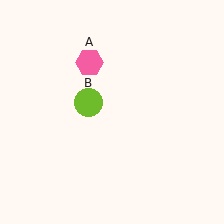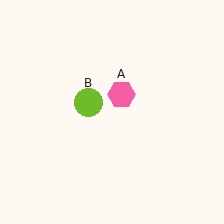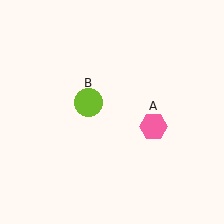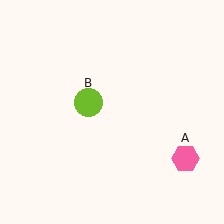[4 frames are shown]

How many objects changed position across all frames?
1 object changed position: pink hexagon (object A).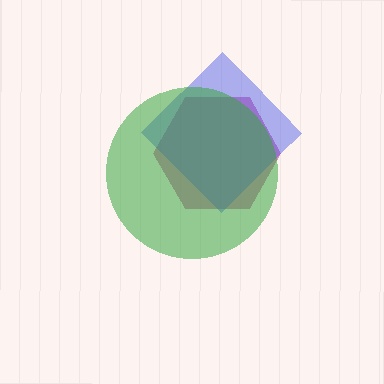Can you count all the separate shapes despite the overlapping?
Yes, there are 3 separate shapes.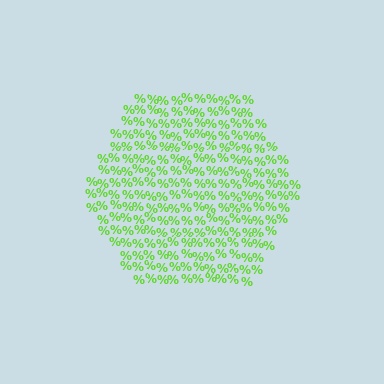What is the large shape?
The large shape is a hexagon.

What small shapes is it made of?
It is made of small percent signs.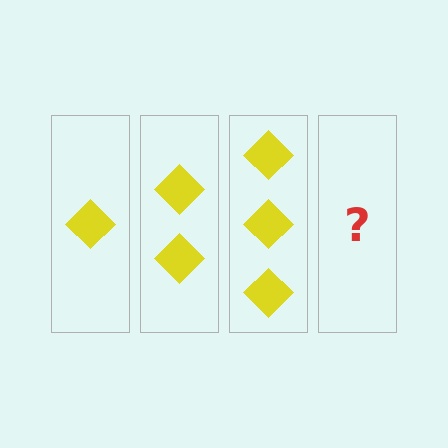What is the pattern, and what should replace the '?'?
The pattern is that each step adds one more diamond. The '?' should be 4 diamonds.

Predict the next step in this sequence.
The next step is 4 diamonds.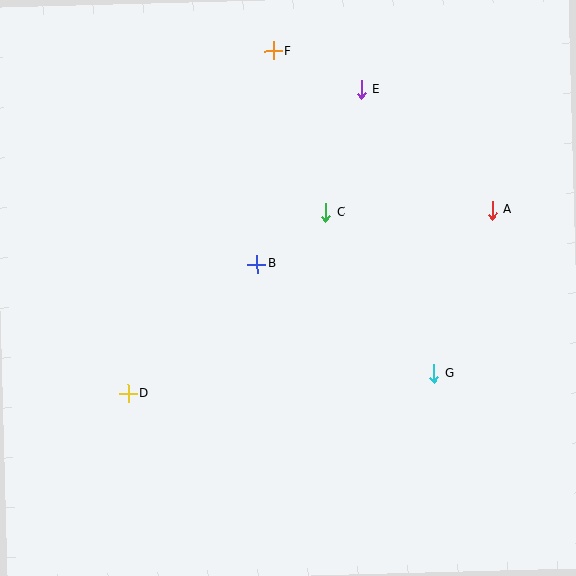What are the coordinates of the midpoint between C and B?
The midpoint between C and B is at (291, 238).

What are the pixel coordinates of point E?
Point E is at (361, 89).